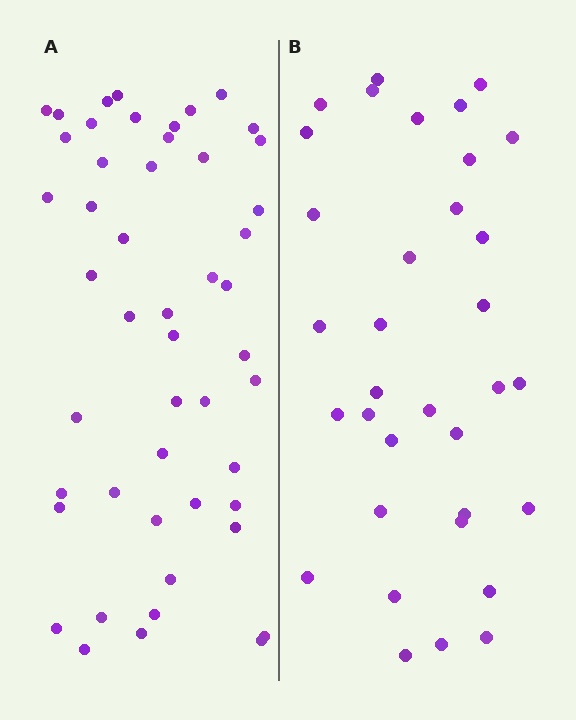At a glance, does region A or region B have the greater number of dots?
Region A (the left region) has more dots.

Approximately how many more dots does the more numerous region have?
Region A has approximately 15 more dots than region B.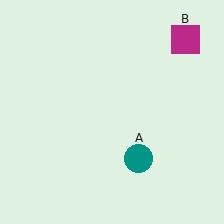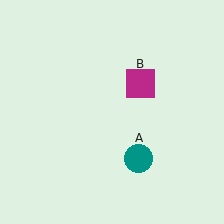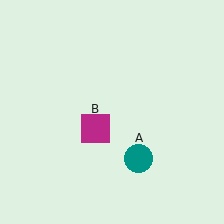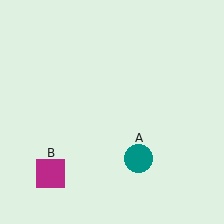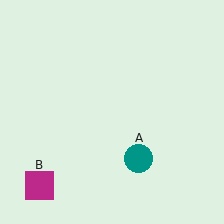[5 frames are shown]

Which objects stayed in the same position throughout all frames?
Teal circle (object A) remained stationary.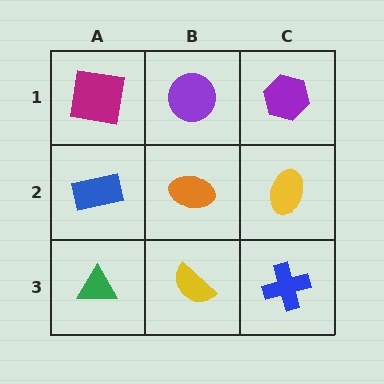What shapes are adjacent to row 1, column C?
A yellow ellipse (row 2, column C), a purple circle (row 1, column B).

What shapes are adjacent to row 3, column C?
A yellow ellipse (row 2, column C), a yellow semicircle (row 3, column B).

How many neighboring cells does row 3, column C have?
2.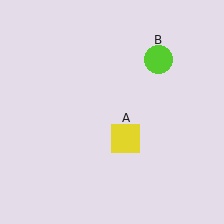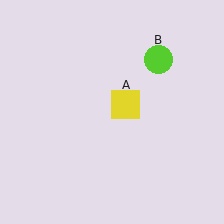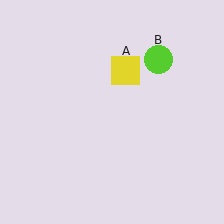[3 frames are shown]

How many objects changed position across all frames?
1 object changed position: yellow square (object A).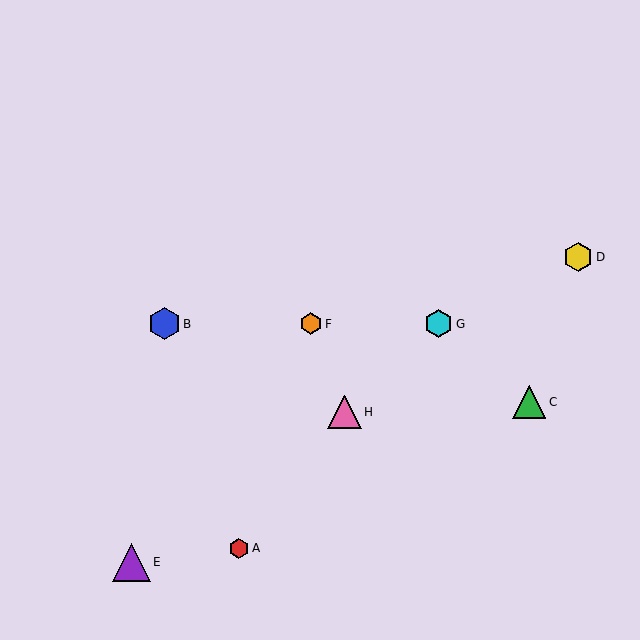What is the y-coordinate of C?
Object C is at y≈402.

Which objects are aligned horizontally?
Objects B, F, G are aligned horizontally.